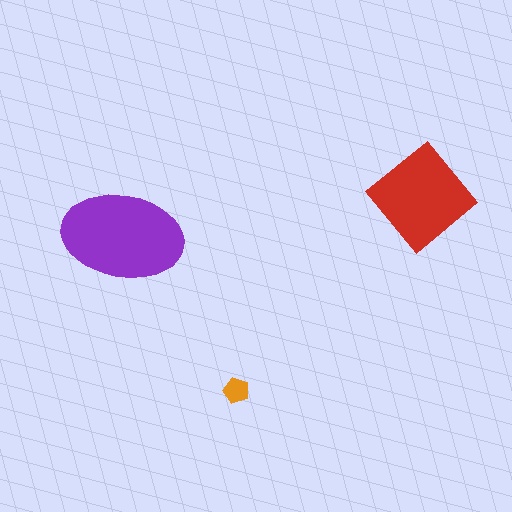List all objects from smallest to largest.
The orange pentagon, the red diamond, the purple ellipse.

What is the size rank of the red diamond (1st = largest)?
2nd.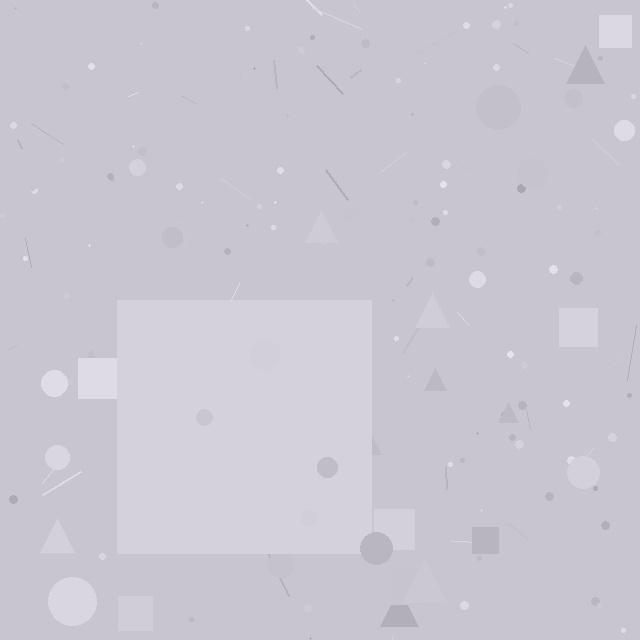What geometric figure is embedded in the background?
A square is embedded in the background.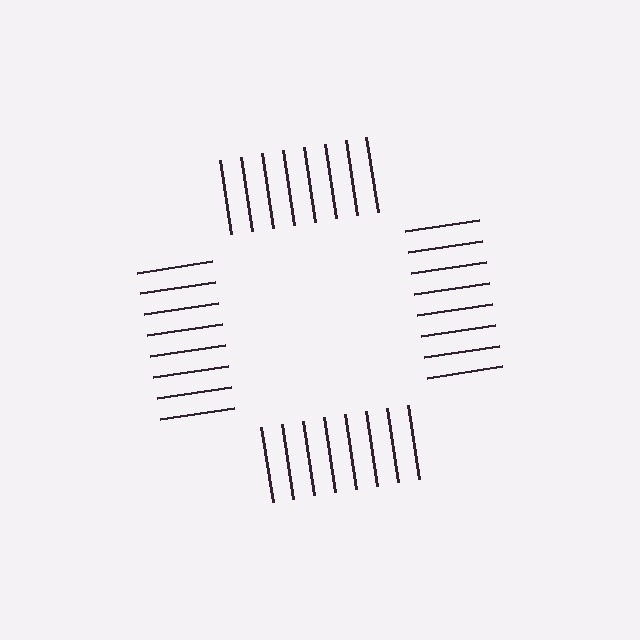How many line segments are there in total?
32 — 8 along each of the 4 edges.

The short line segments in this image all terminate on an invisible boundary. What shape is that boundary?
An illusory square — the line segments terminate on its edges but no continuous stroke is drawn.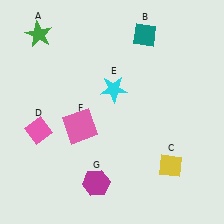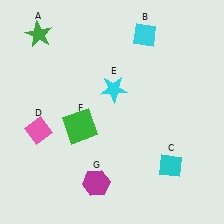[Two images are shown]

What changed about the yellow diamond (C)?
In Image 1, C is yellow. In Image 2, it changed to cyan.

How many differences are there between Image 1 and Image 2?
There are 3 differences between the two images.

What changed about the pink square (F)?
In Image 1, F is pink. In Image 2, it changed to green.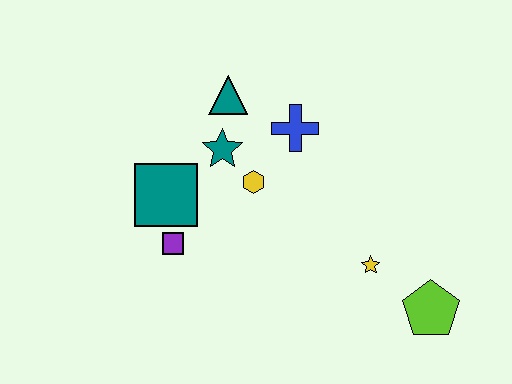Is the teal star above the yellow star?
Yes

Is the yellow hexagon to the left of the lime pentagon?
Yes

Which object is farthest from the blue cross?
The lime pentagon is farthest from the blue cross.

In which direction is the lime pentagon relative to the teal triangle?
The lime pentagon is below the teal triangle.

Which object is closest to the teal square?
The purple square is closest to the teal square.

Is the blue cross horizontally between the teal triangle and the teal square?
No